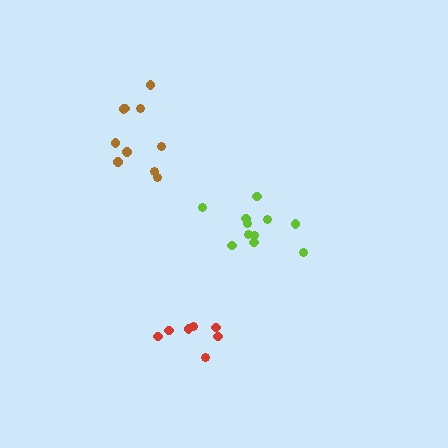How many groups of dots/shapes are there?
There are 3 groups.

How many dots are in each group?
Group 1: 11 dots, Group 2: 7 dots, Group 3: 10 dots (28 total).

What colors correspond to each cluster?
The clusters are colored: lime, red, brown.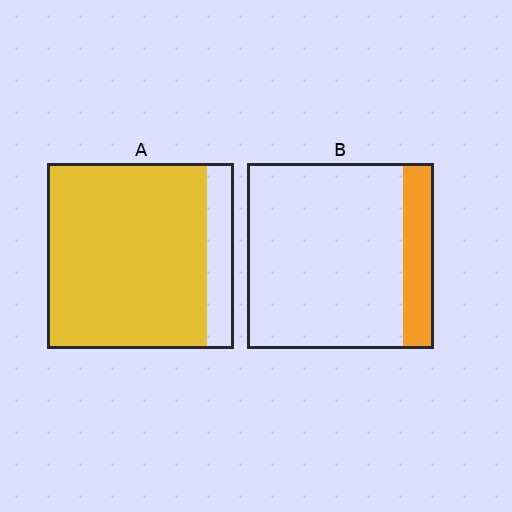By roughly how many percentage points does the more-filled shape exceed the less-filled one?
By roughly 70 percentage points (A over B).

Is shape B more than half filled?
No.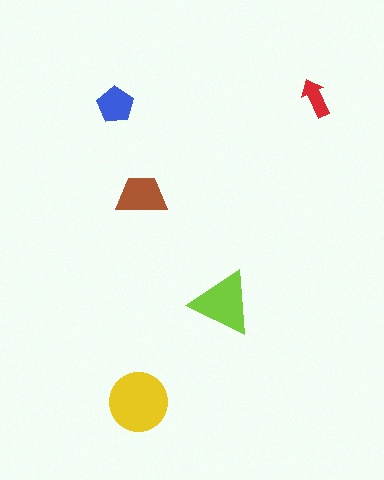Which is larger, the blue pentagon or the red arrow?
The blue pentagon.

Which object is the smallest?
The red arrow.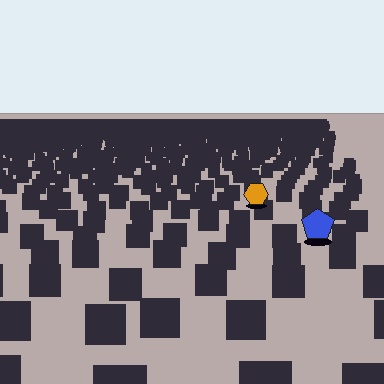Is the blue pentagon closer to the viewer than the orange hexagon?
Yes. The blue pentagon is closer — you can tell from the texture gradient: the ground texture is coarser near it.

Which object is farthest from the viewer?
The orange hexagon is farthest from the viewer. It appears smaller and the ground texture around it is denser.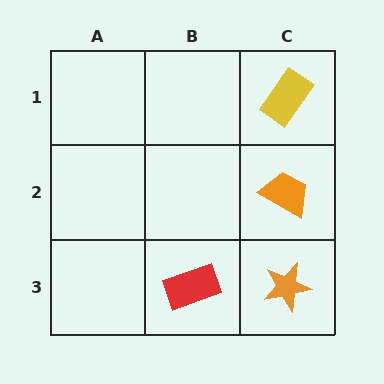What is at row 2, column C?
An orange trapezoid.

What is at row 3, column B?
A red rectangle.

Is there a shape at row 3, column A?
No, that cell is empty.